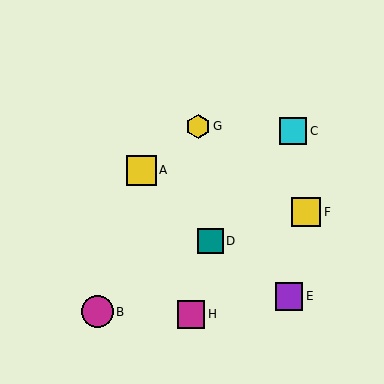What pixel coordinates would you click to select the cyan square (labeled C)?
Click at (293, 131) to select the cyan square C.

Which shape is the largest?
The magenta circle (labeled B) is the largest.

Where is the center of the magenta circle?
The center of the magenta circle is at (98, 312).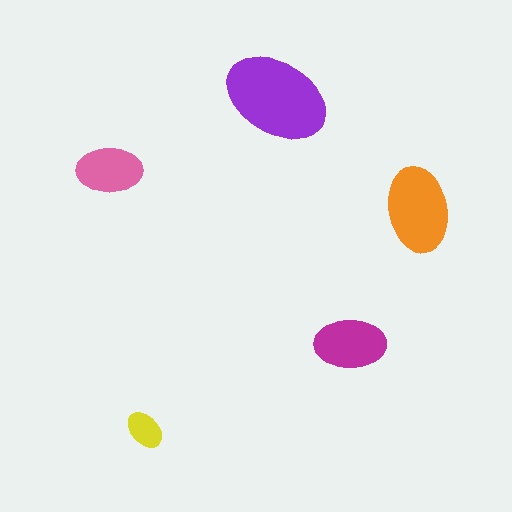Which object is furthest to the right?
The orange ellipse is rightmost.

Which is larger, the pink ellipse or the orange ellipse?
The orange one.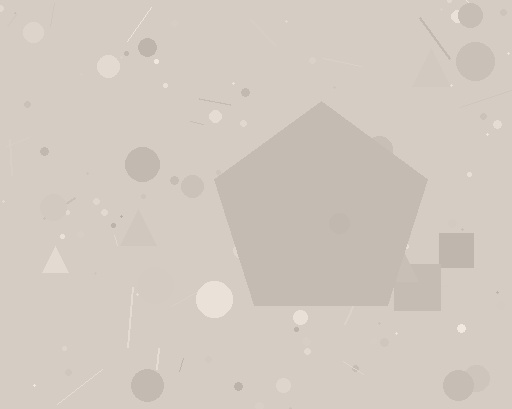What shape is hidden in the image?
A pentagon is hidden in the image.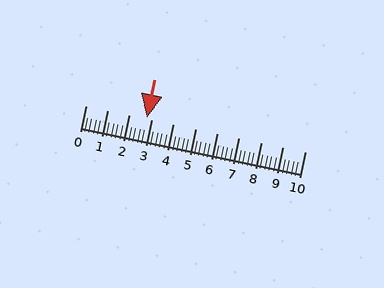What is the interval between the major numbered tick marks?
The major tick marks are spaced 1 units apart.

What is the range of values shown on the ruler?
The ruler shows values from 0 to 10.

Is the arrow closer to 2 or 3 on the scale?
The arrow is closer to 3.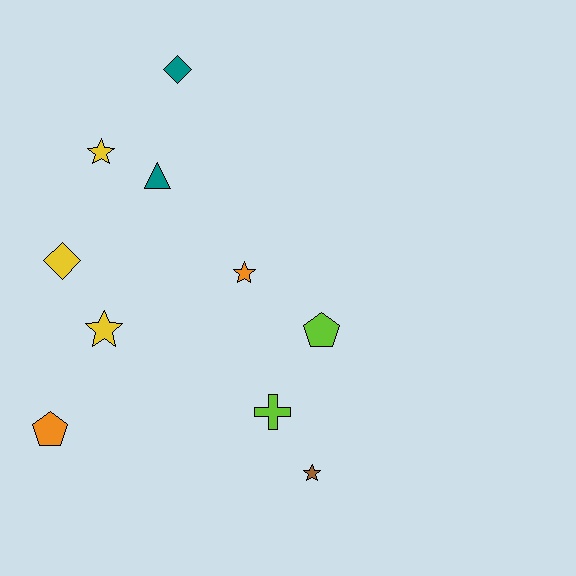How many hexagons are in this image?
There are no hexagons.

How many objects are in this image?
There are 10 objects.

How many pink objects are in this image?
There are no pink objects.